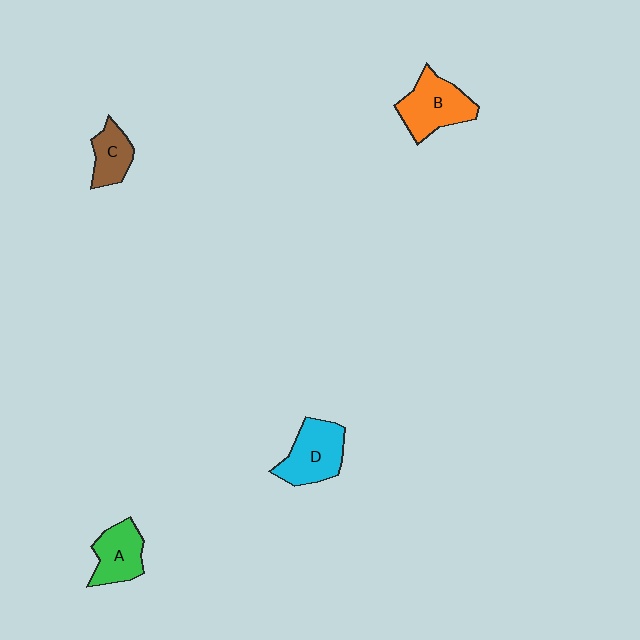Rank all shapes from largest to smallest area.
From largest to smallest: B (orange), D (cyan), A (green), C (brown).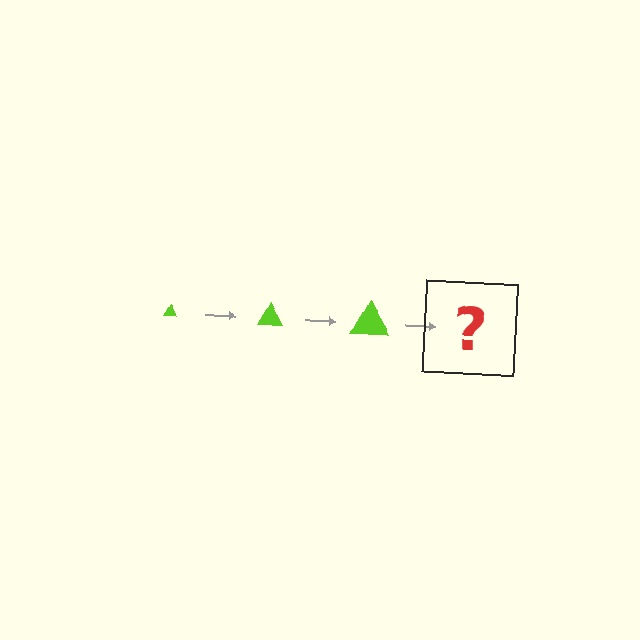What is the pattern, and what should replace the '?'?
The pattern is that the triangle gets progressively larger each step. The '?' should be a lime triangle, larger than the previous one.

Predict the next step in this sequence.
The next step is a lime triangle, larger than the previous one.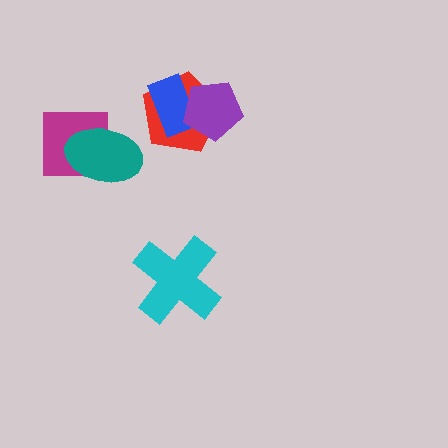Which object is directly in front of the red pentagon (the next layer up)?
The blue rectangle is directly in front of the red pentagon.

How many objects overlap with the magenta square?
1 object overlaps with the magenta square.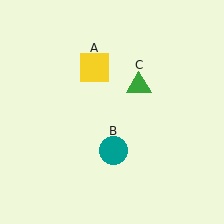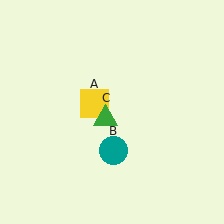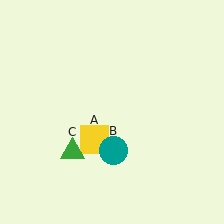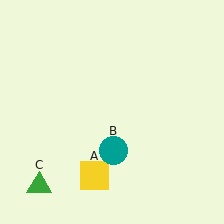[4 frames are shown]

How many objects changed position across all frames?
2 objects changed position: yellow square (object A), green triangle (object C).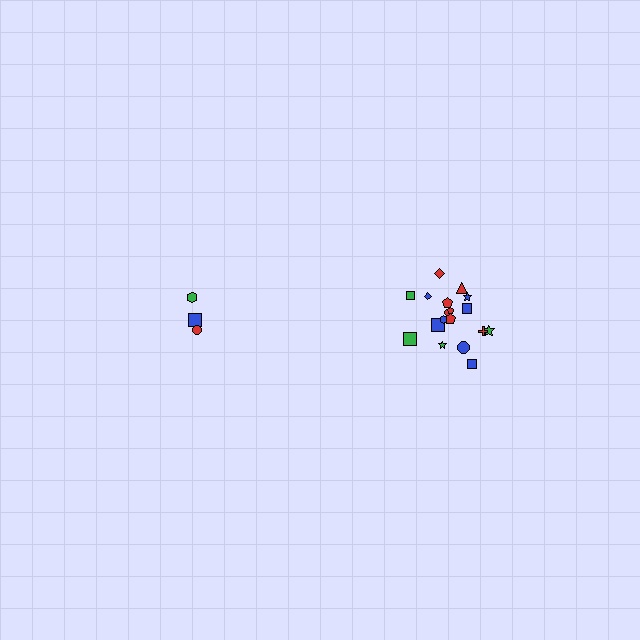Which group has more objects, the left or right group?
The right group.